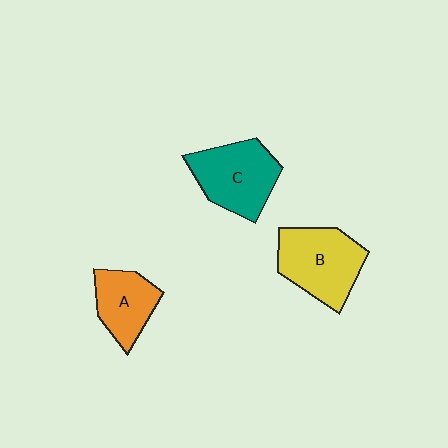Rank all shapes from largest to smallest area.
From largest to smallest: B (yellow), C (teal), A (orange).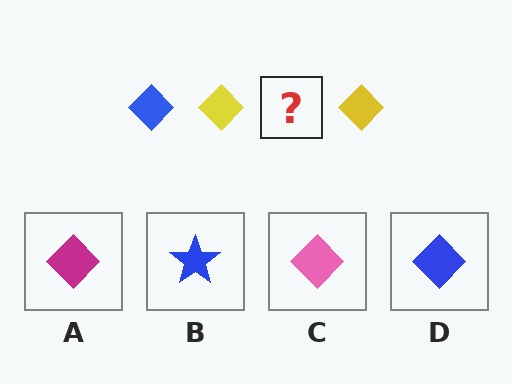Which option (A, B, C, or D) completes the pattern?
D.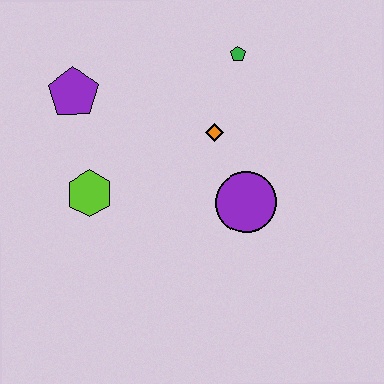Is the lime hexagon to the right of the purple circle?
No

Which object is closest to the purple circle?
The orange diamond is closest to the purple circle.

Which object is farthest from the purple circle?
The purple pentagon is farthest from the purple circle.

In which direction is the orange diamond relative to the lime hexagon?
The orange diamond is to the right of the lime hexagon.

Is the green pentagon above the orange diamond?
Yes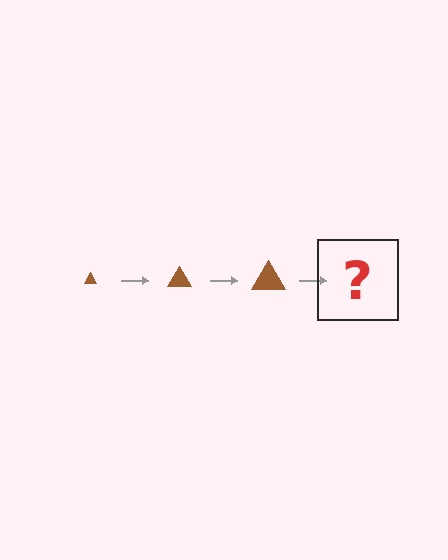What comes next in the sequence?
The next element should be a brown triangle, larger than the previous one.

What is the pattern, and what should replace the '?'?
The pattern is that the triangle gets progressively larger each step. The '?' should be a brown triangle, larger than the previous one.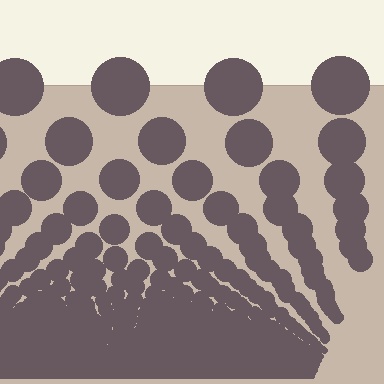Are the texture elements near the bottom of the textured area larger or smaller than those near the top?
Smaller. The gradient is inverted — elements near the bottom are smaller and denser.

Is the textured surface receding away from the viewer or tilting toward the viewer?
The surface appears to tilt toward the viewer. Texture elements get larger and sparser toward the top.